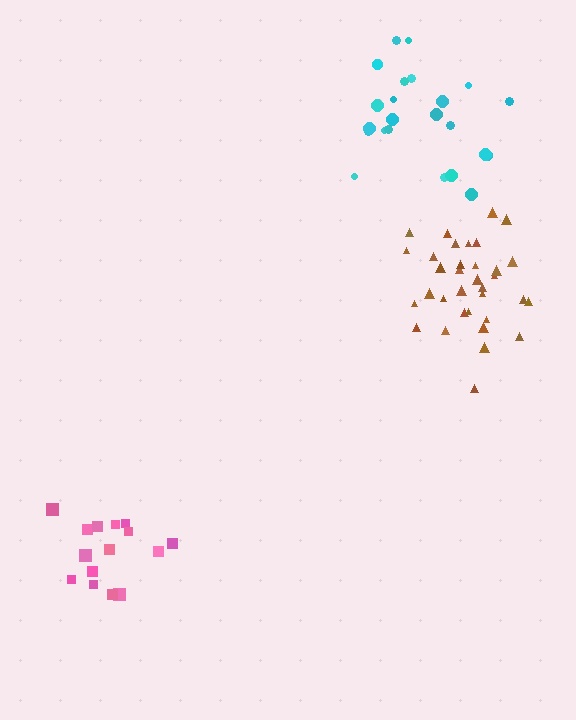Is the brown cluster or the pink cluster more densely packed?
Brown.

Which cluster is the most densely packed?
Brown.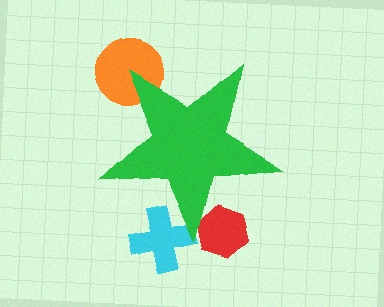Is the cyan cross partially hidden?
Yes, the cyan cross is partially hidden behind the green star.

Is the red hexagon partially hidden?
Yes, the red hexagon is partially hidden behind the green star.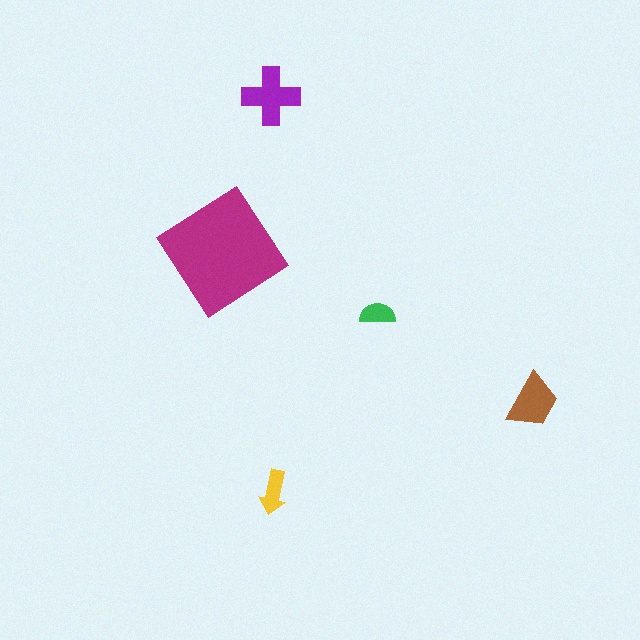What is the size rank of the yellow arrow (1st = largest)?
4th.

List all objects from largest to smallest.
The magenta diamond, the purple cross, the brown trapezoid, the yellow arrow, the green semicircle.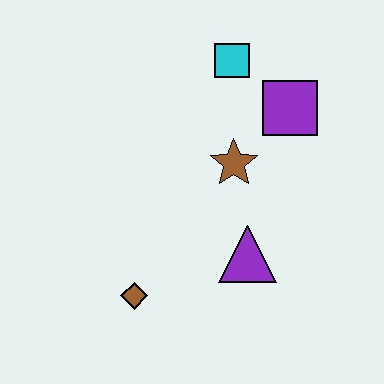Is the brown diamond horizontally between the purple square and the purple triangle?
No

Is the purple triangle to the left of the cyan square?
No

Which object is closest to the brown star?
The purple square is closest to the brown star.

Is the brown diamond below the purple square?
Yes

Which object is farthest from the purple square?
The brown diamond is farthest from the purple square.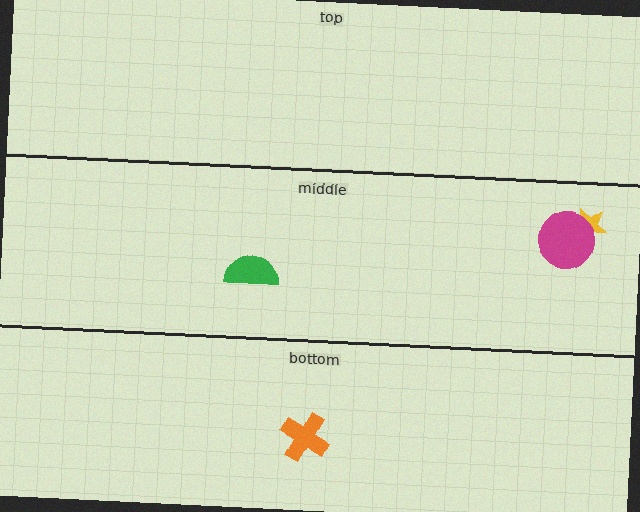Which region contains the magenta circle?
The middle region.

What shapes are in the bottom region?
The orange cross.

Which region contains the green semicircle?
The middle region.